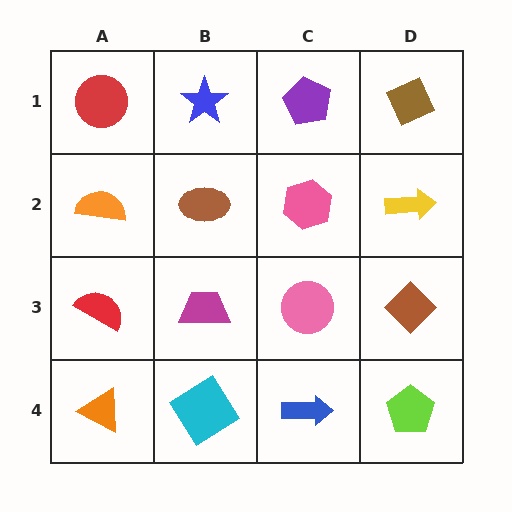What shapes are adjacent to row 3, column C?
A pink hexagon (row 2, column C), a blue arrow (row 4, column C), a magenta trapezoid (row 3, column B), a brown diamond (row 3, column D).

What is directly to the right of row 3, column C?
A brown diamond.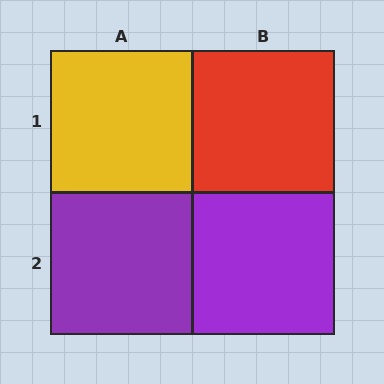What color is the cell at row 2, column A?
Purple.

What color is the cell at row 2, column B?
Purple.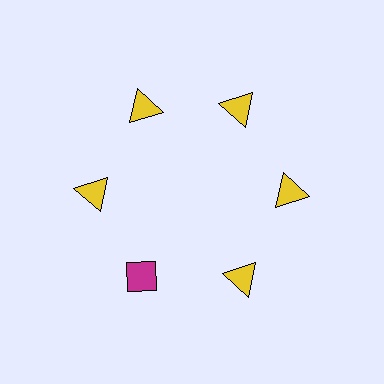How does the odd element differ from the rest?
It differs in both color (magenta instead of yellow) and shape (diamond instead of triangle).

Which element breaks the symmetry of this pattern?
The magenta diamond at roughly the 7 o'clock position breaks the symmetry. All other shapes are yellow triangles.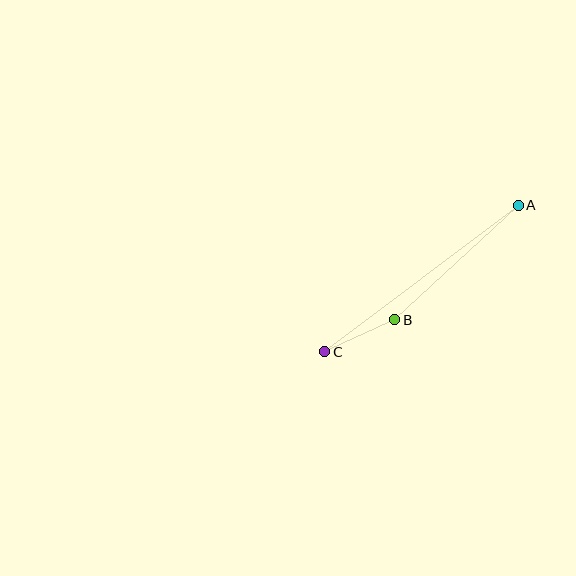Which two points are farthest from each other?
Points A and C are farthest from each other.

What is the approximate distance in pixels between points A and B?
The distance between A and B is approximately 169 pixels.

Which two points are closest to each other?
Points B and C are closest to each other.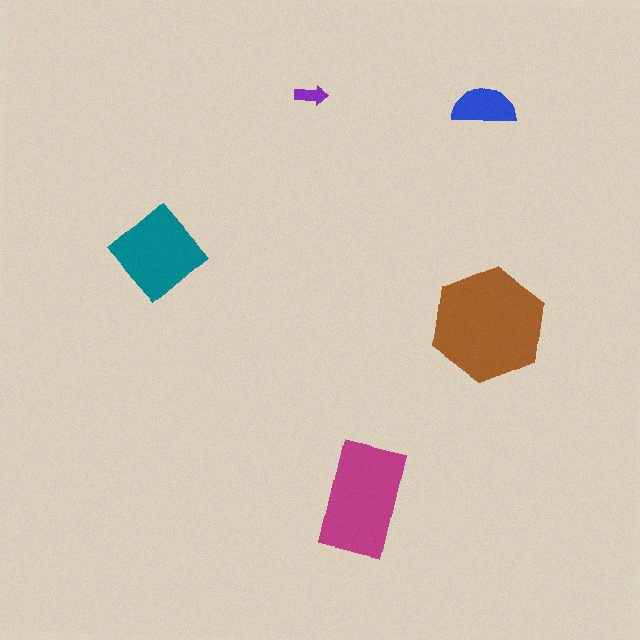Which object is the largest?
The brown hexagon.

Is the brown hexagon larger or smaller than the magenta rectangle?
Larger.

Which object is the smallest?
The purple arrow.